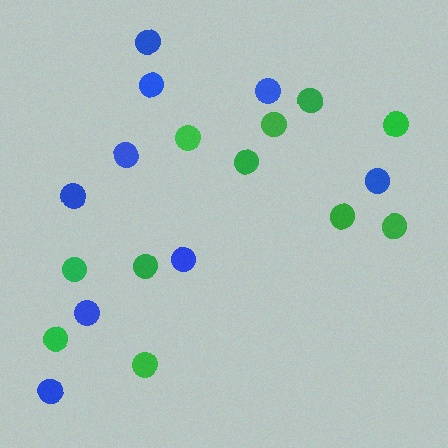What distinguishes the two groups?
There are 2 groups: one group of blue circles (9) and one group of green circles (11).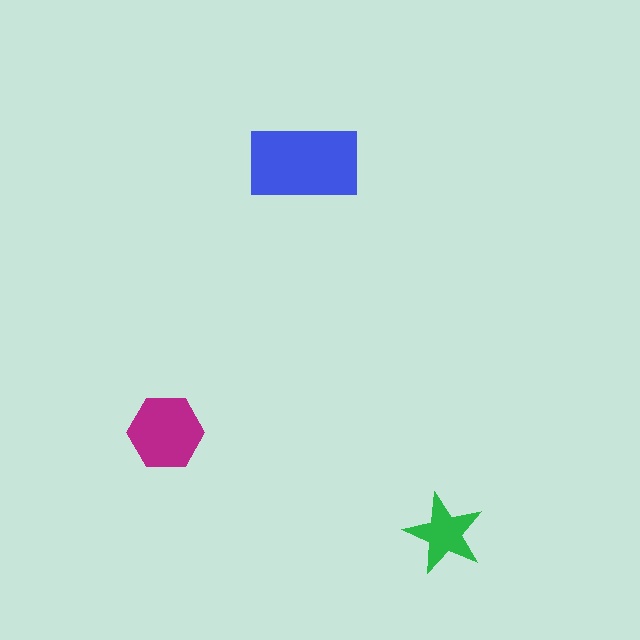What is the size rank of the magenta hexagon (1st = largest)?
2nd.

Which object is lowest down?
The green star is bottommost.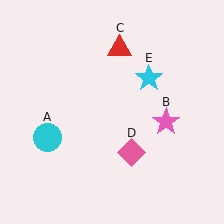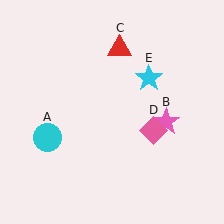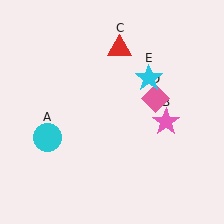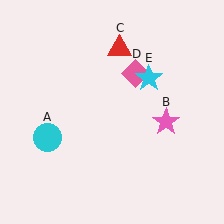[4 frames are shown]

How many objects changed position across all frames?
1 object changed position: pink diamond (object D).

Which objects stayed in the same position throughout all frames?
Cyan circle (object A) and pink star (object B) and red triangle (object C) and cyan star (object E) remained stationary.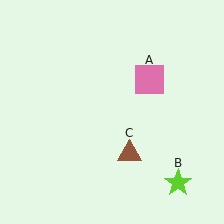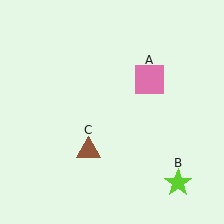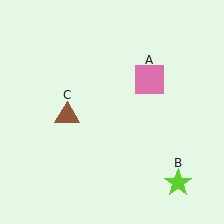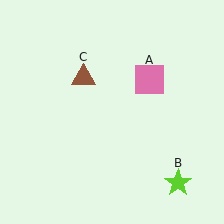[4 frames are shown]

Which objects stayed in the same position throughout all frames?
Pink square (object A) and lime star (object B) remained stationary.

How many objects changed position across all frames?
1 object changed position: brown triangle (object C).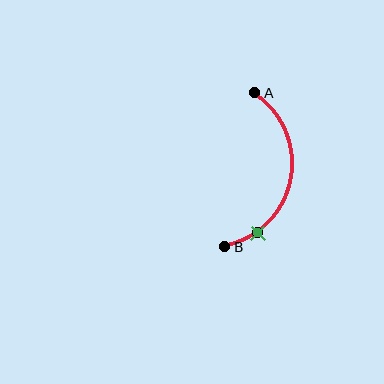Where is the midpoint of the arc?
The arc midpoint is the point on the curve farthest from the straight line joining A and B. It sits to the right of that line.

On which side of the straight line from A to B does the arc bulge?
The arc bulges to the right of the straight line connecting A and B.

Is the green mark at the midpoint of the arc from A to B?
No. The green mark lies on the arc but is closer to endpoint B. The arc midpoint would be at the point on the curve equidistant along the arc from both A and B.